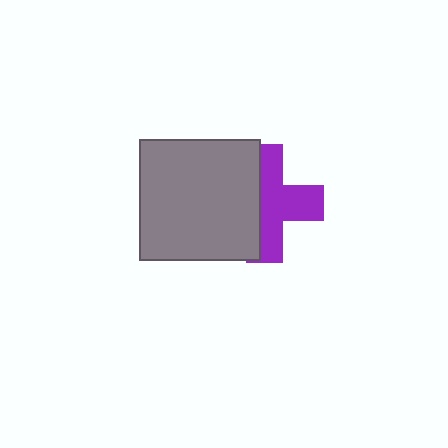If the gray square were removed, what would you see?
You would see the complete purple cross.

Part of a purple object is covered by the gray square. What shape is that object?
It is a cross.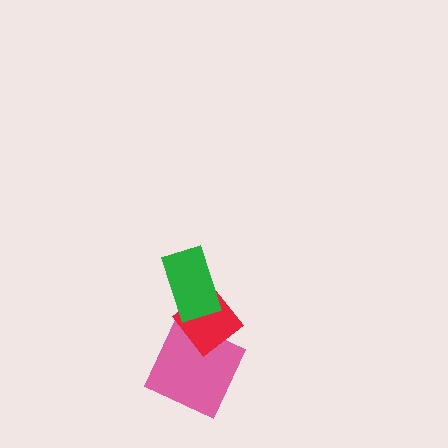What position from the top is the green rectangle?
The green rectangle is 1st from the top.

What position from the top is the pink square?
The pink square is 3rd from the top.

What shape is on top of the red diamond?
The green rectangle is on top of the red diamond.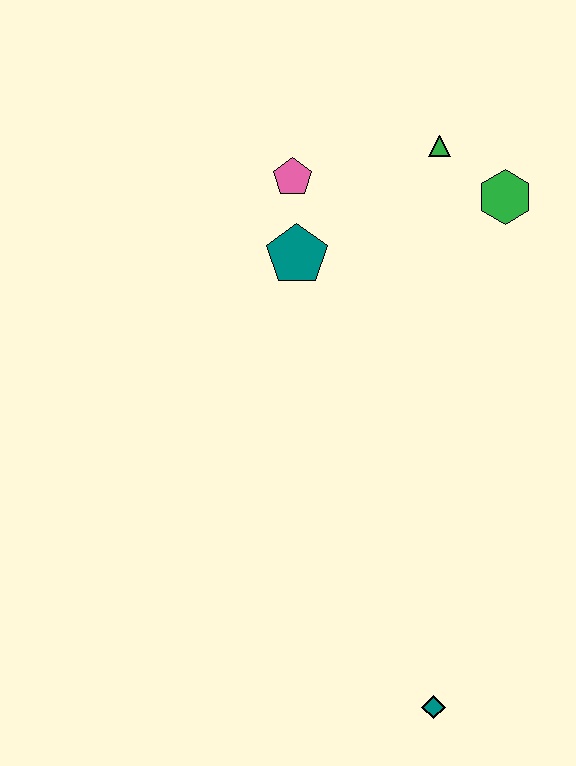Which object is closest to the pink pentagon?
The teal pentagon is closest to the pink pentagon.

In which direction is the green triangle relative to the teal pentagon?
The green triangle is to the right of the teal pentagon.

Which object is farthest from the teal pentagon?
The teal diamond is farthest from the teal pentagon.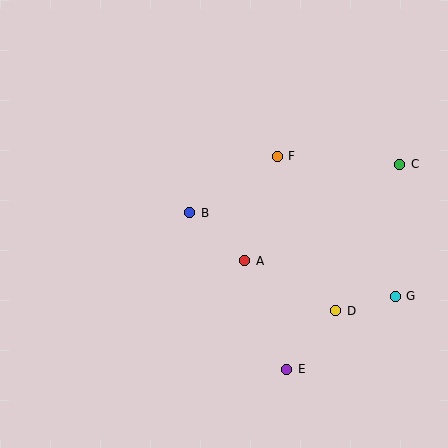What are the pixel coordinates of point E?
Point E is at (287, 369).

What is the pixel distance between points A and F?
The distance between A and F is 109 pixels.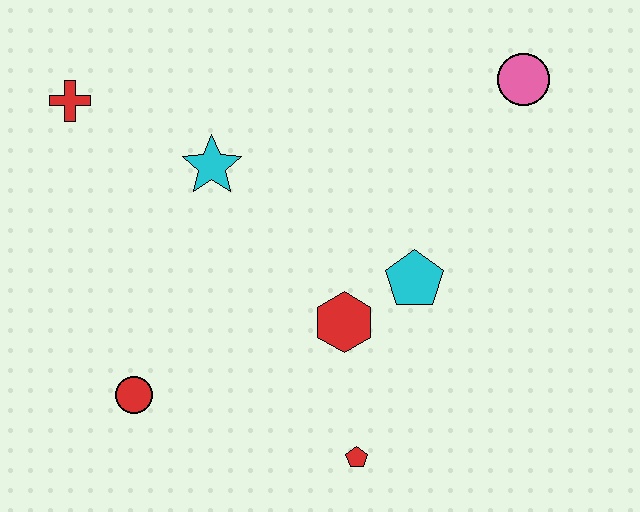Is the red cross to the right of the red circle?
No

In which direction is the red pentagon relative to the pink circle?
The red pentagon is below the pink circle.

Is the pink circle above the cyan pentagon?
Yes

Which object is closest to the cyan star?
The red cross is closest to the cyan star.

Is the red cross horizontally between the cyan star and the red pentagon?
No